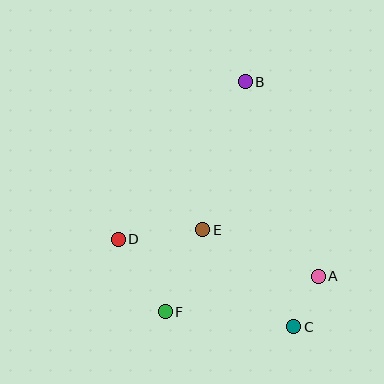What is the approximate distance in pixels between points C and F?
The distance between C and F is approximately 130 pixels.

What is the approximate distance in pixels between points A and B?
The distance between A and B is approximately 208 pixels.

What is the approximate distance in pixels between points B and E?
The distance between B and E is approximately 154 pixels.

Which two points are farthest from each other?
Points B and C are farthest from each other.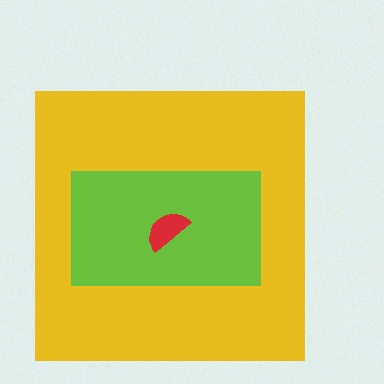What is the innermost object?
The red semicircle.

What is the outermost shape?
The yellow square.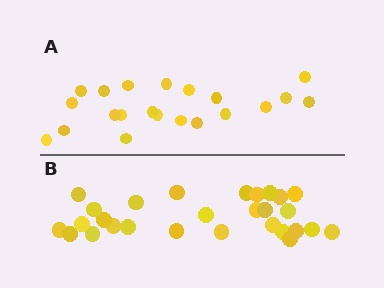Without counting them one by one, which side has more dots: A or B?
Region B (the bottom region) has more dots.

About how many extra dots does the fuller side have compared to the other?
Region B has roughly 8 or so more dots than region A.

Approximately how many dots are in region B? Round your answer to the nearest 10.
About 30 dots. (The exact count is 28, which rounds to 30.)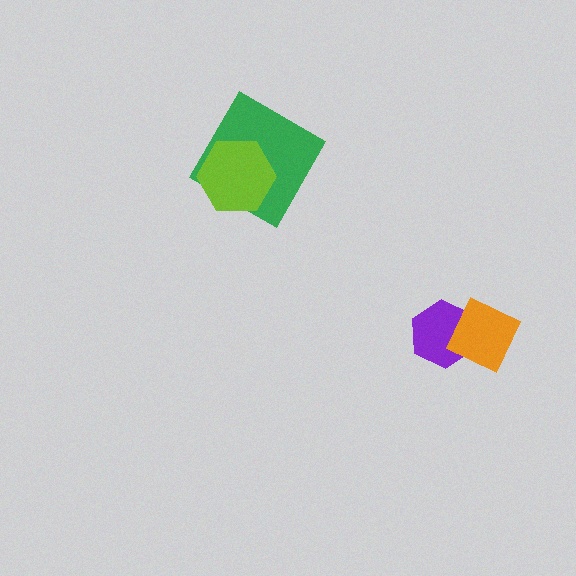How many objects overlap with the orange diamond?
1 object overlaps with the orange diamond.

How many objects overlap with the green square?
1 object overlaps with the green square.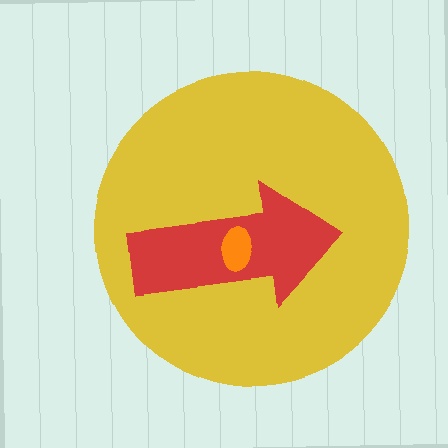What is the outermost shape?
The yellow circle.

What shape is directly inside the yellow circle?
The red arrow.